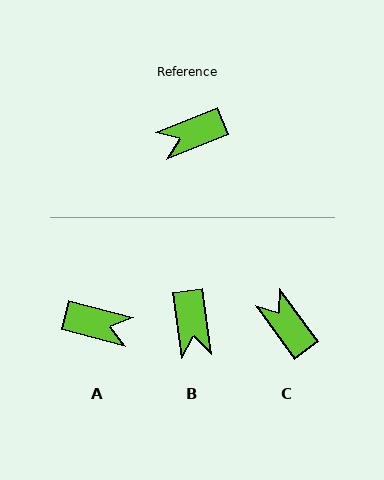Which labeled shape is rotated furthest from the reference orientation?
A, about 143 degrees away.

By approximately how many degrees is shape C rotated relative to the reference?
Approximately 76 degrees clockwise.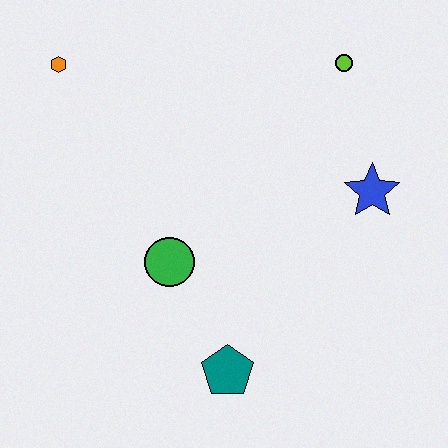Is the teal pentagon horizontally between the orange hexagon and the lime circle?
Yes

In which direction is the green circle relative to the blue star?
The green circle is to the left of the blue star.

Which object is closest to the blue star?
The lime circle is closest to the blue star.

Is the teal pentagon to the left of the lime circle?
Yes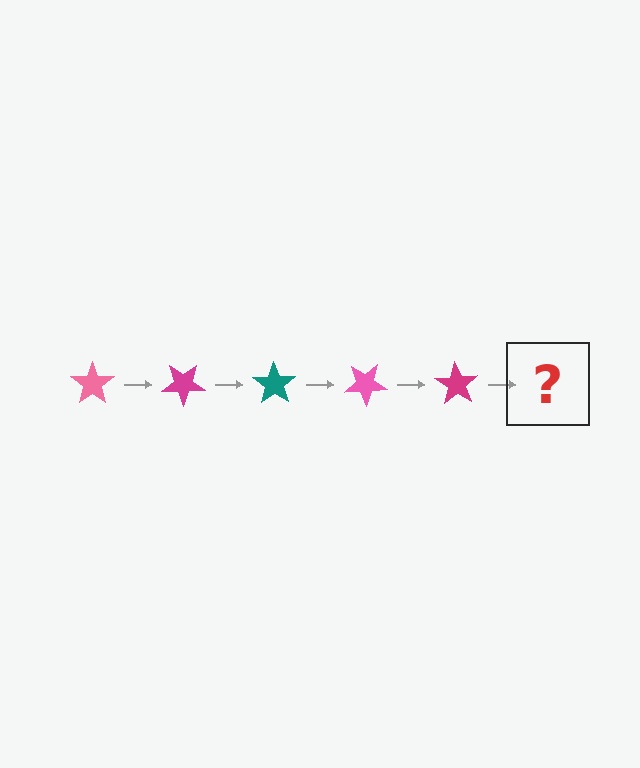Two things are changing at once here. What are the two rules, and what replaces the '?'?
The two rules are that it rotates 35 degrees each step and the color cycles through pink, magenta, and teal. The '?' should be a teal star, rotated 175 degrees from the start.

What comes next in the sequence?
The next element should be a teal star, rotated 175 degrees from the start.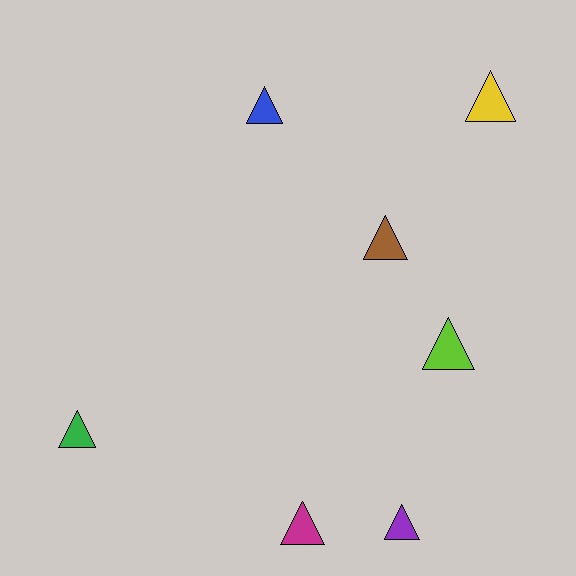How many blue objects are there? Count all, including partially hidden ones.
There is 1 blue object.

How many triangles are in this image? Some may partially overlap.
There are 7 triangles.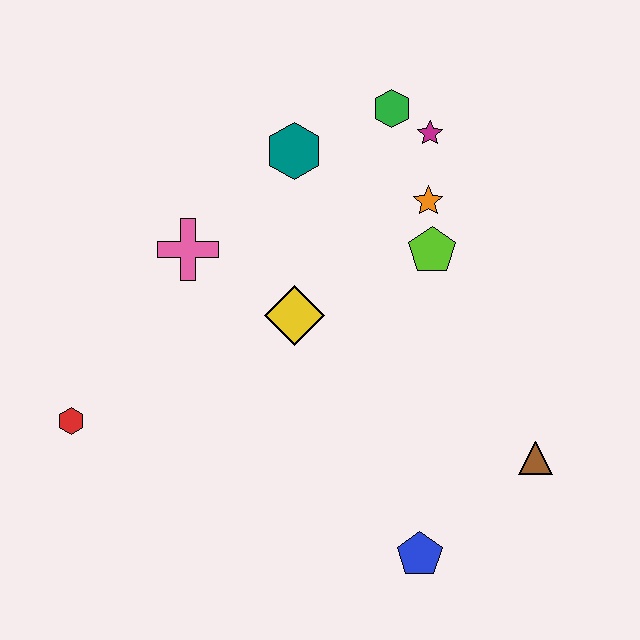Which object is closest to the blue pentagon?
The brown triangle is closest to the blue pentagon.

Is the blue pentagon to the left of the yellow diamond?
No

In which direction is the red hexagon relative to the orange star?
The red hexagon is to the left of the orange star.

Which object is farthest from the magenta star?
The red hexagon is farthest from the magenta star.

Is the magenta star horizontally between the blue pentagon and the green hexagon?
No